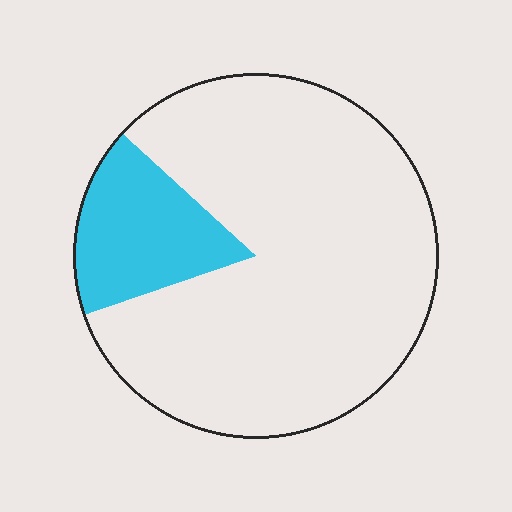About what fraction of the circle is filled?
About one sixth (1/6).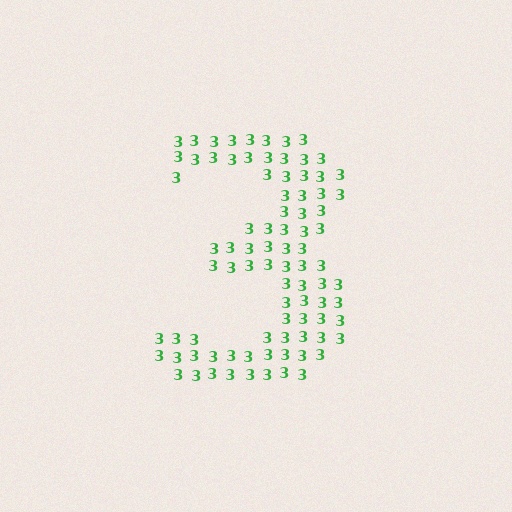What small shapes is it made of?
It is made of small digit 3's.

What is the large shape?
The large shape is the digit 3.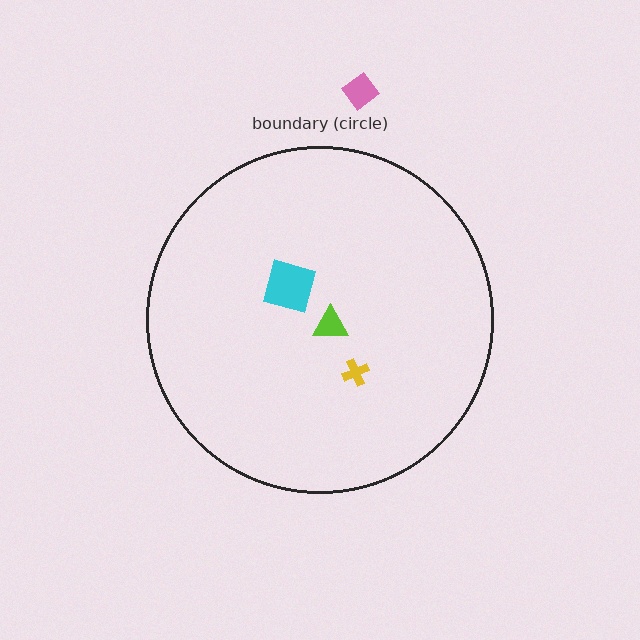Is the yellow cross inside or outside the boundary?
Inside.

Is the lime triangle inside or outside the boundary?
Inside.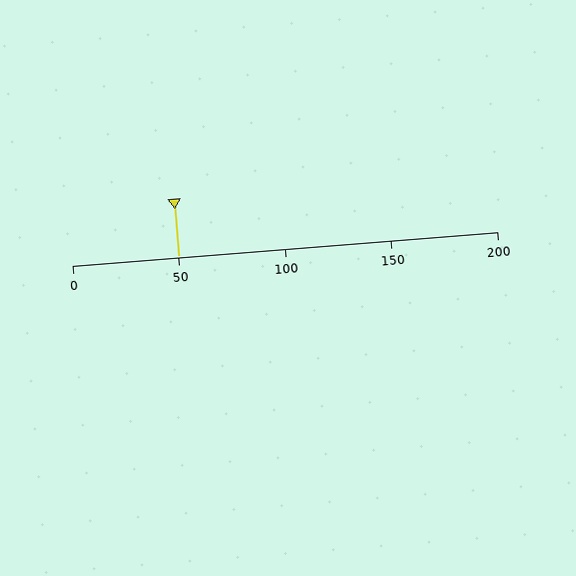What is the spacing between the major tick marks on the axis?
The major ticks are spaced 50 apart.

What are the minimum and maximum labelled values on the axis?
The axis runs from 0 to 200.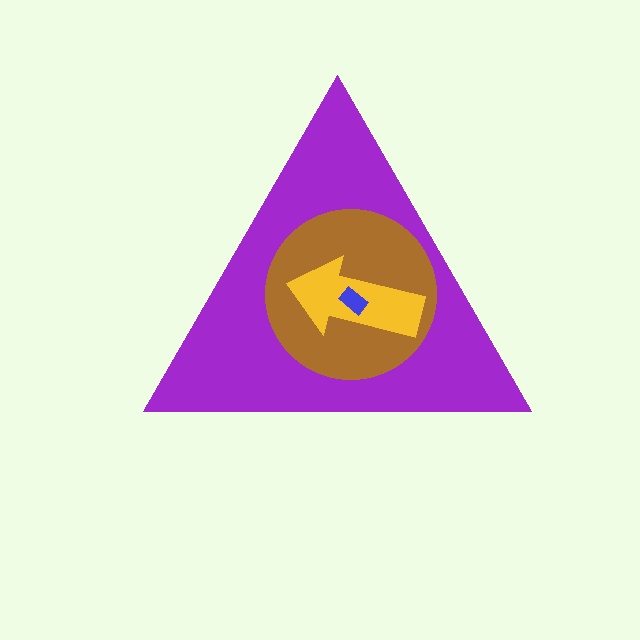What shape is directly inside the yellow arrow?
The blue rectangle.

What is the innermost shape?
The blue rectangle.